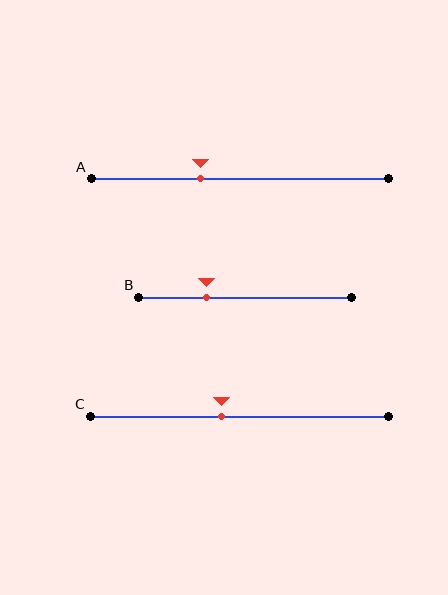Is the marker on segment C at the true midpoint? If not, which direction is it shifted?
No, the marker on segment C is shifted to the left by about 6% of the segment length.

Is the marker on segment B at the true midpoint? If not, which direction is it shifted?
No, the marker on segment B is shifted to the left by about 18% of the segment length.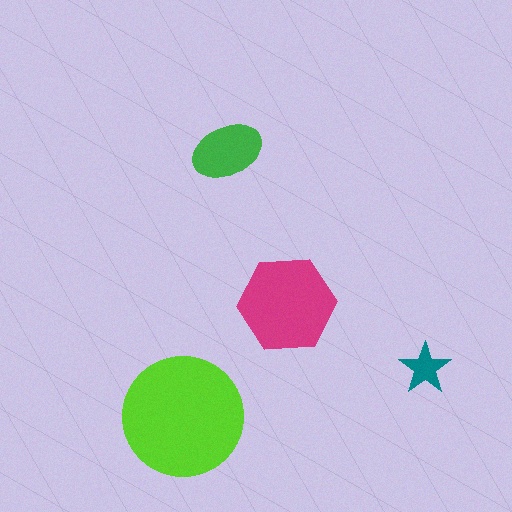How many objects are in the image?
There are 4 objects in the image.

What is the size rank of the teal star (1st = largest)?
4th.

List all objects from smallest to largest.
The teal star, the green ellipse, the magenta hexagon, the lime circle.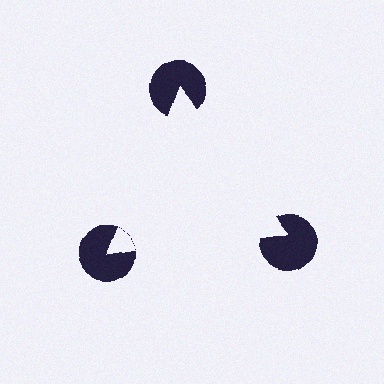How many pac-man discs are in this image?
There are 3 — one at each vertex of the illusory triangle.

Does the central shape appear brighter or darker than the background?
It typically appears slightly brighter than the background, even though no actual brightness change is drawn.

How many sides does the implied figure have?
3 sides.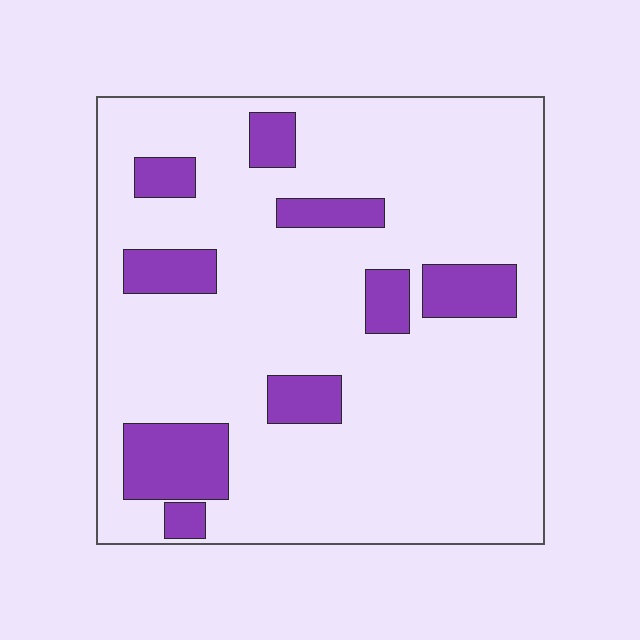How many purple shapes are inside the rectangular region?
9.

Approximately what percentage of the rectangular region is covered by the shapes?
Approximately 15%.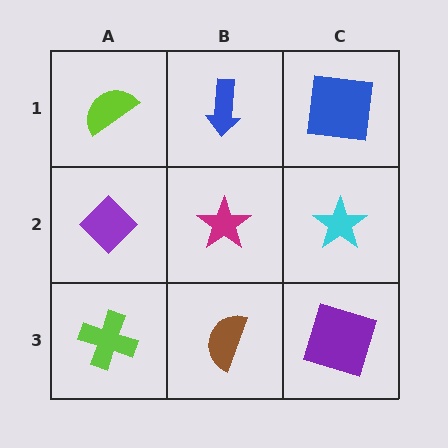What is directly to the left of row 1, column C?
A blue arrow.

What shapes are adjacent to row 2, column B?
A blue arrow (row 1, column B), a brown semicircle (row 3, column B), a purple diamond (row 2, column A), a cyan star (row 2, column C).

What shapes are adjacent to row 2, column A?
A lime semicircle (row 1, column A), a lime cross (row 3, column A), a magenta star (row 2, column B).